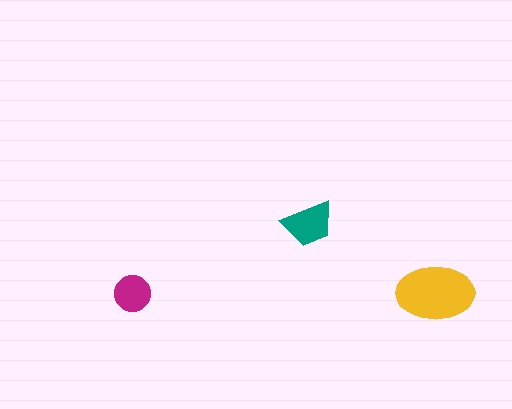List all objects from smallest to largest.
The magenta circle, the teal trapezoid, the yellow ellipse.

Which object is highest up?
The teal trapezoid is topmost.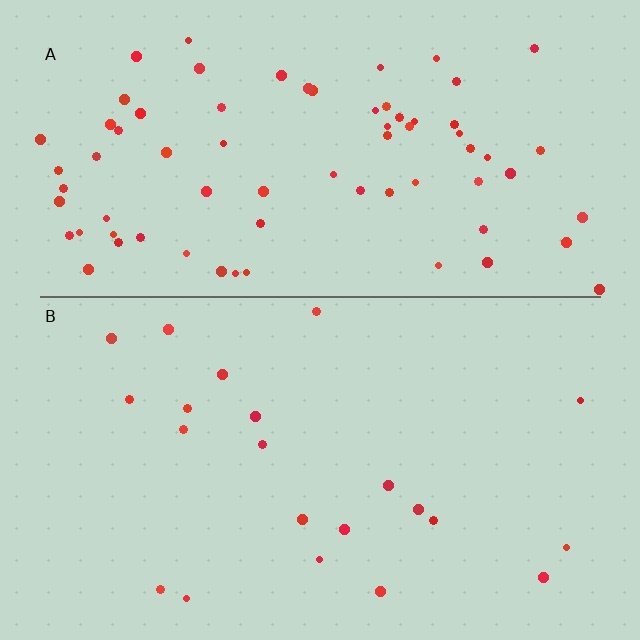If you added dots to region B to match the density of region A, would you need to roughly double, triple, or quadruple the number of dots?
Approximately triple.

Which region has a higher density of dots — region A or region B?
A (the top).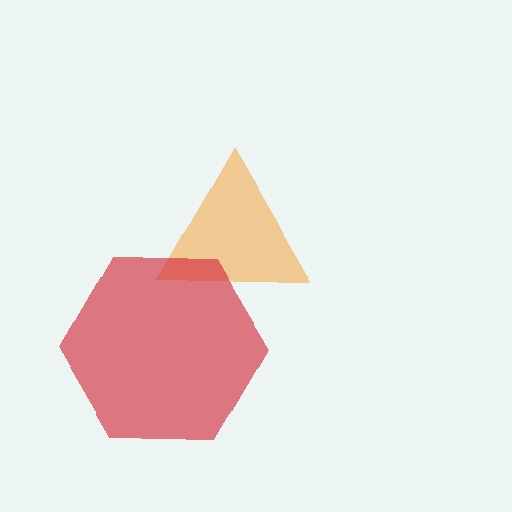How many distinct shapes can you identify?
There are 2 distinct shapes: an orange triangle, a red hexagon.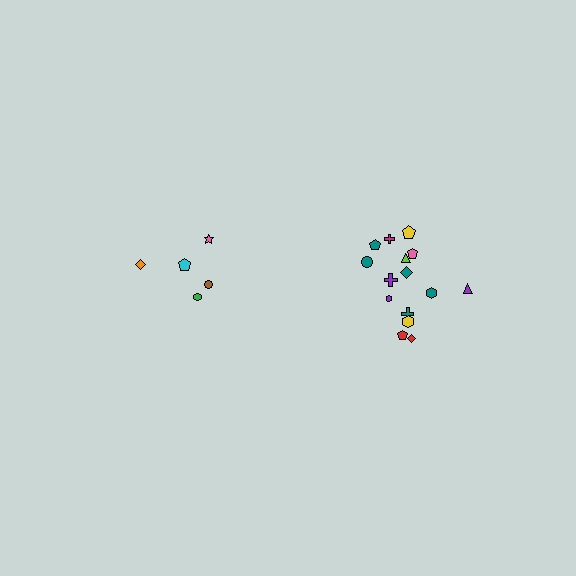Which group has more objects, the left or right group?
The right group.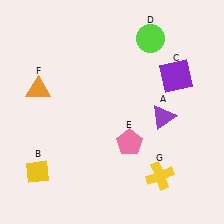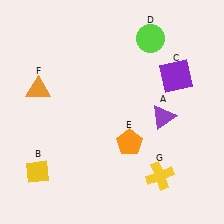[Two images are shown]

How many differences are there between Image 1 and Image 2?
There is 1 difference between the two images.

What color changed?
The pentagon (E) changed from pink in Image 1 to orange in Image 2.